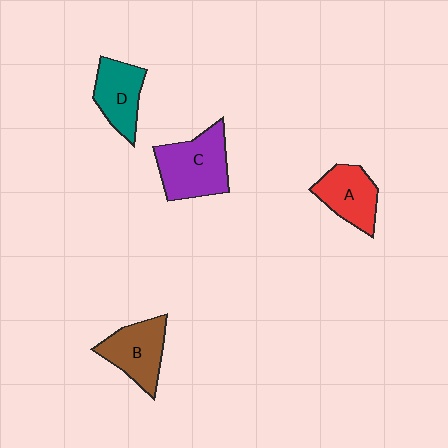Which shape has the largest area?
Shape C (purple).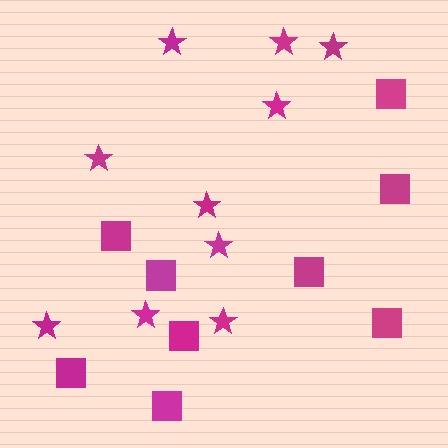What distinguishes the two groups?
There are 2 groups: one group of squares (9) and one group of stars (10).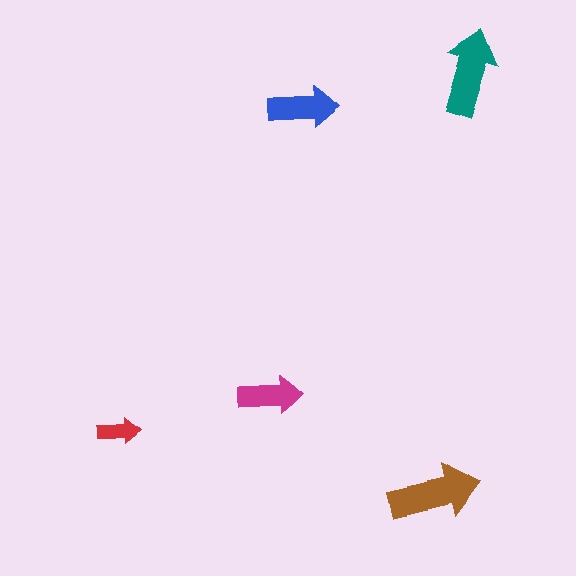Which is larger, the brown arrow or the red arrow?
The brown one.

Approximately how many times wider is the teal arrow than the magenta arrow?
About 1.5 times wider.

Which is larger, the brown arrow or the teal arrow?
The brown one.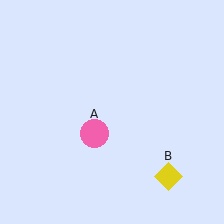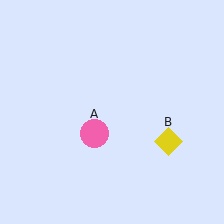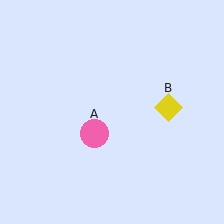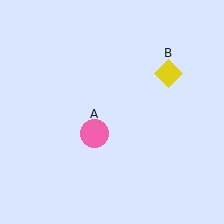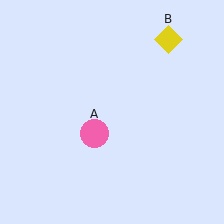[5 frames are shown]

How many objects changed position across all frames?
1 object changed position: yellow diamond (object B).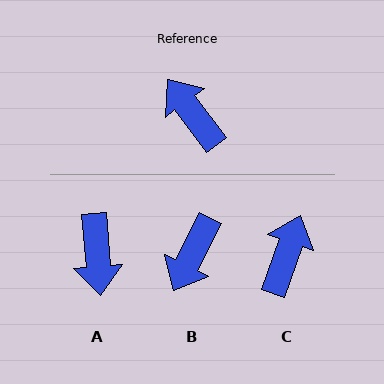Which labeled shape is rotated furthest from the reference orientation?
A, about 148 degrees away.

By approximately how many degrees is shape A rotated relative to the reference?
Approximately 148 degrees counter-clockwise.